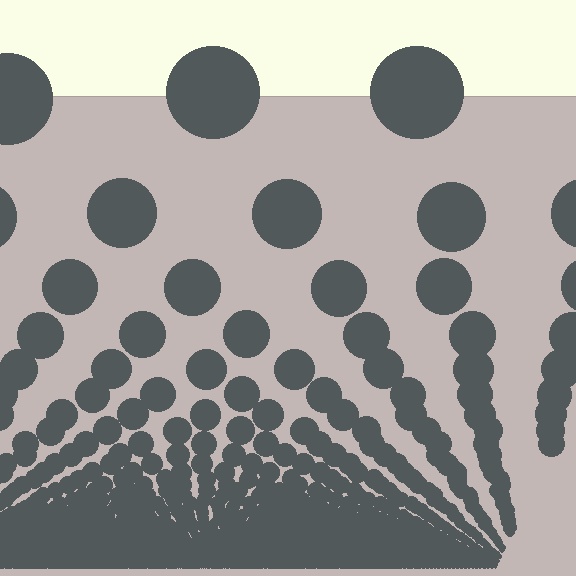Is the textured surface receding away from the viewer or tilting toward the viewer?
The surface appears to tilt toward the viewer. Texture elements get larger and sparser toward the top.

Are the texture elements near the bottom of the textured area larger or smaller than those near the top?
Smaller. The gradient is inverted — elements near the bottom are smaller and denser.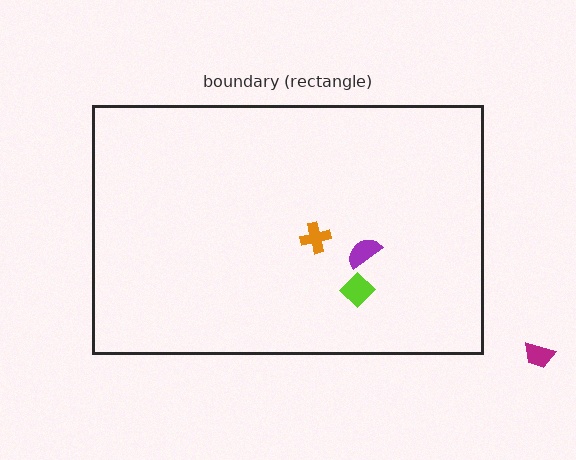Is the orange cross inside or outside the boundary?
Inside.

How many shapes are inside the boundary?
3 inside, 1 outside.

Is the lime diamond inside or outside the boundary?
Inside.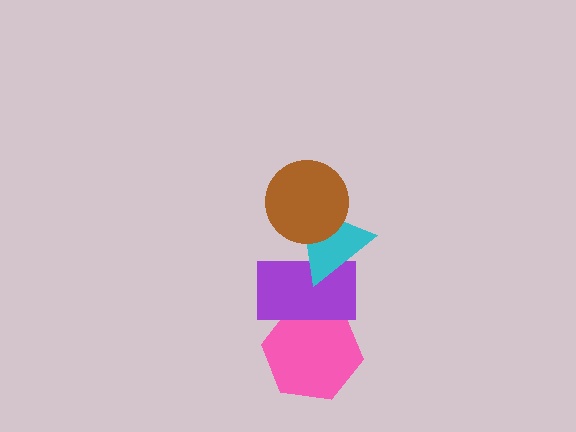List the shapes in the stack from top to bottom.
From top to bottom: the brown circle, the cyan triangle, the purple rectangle, the pink hexagon.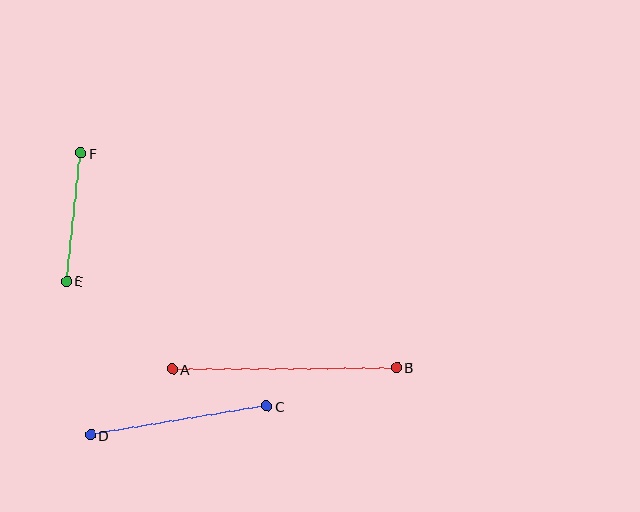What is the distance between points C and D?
The distance is approximately 179 pixels.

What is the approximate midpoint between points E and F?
The midpoint is at approximately (74, 217) pixels.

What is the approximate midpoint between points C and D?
The midpoint is at approximately (179, 421) pixels.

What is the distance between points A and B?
The distance is approximately 224 pixels.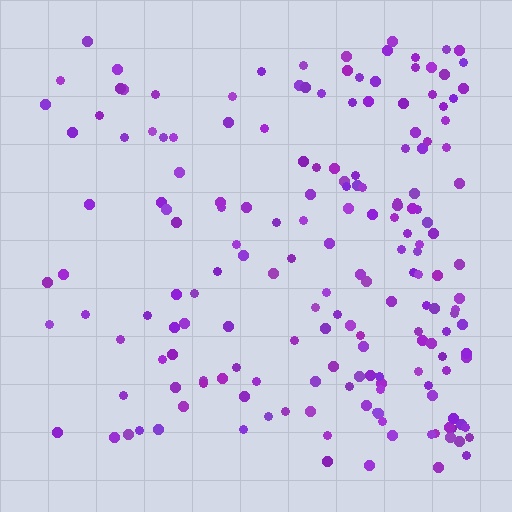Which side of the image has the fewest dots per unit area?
The left.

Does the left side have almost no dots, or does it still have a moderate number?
Still a moderate number, just noticeably fewer than the right.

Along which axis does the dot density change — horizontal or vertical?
Horizontal.